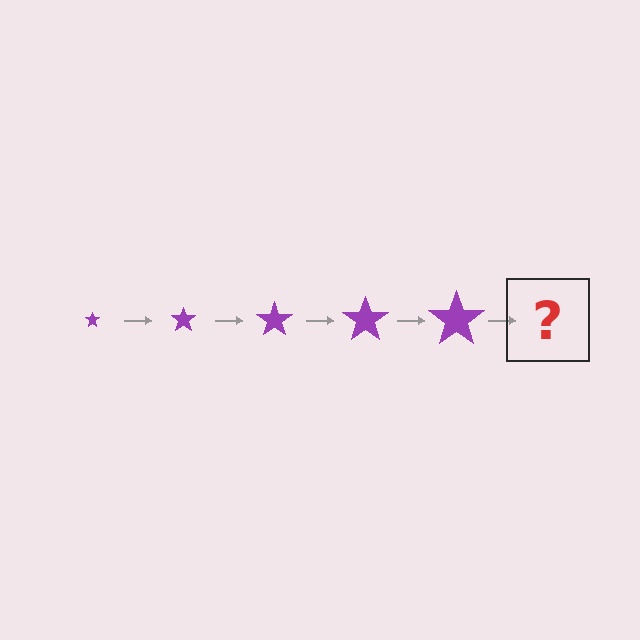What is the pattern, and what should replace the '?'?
The pattern is that the star gets progressively larger each step. The '?' should be a purple star, larger than the previous one.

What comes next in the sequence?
The next element should be a purple star, larger than the previous one.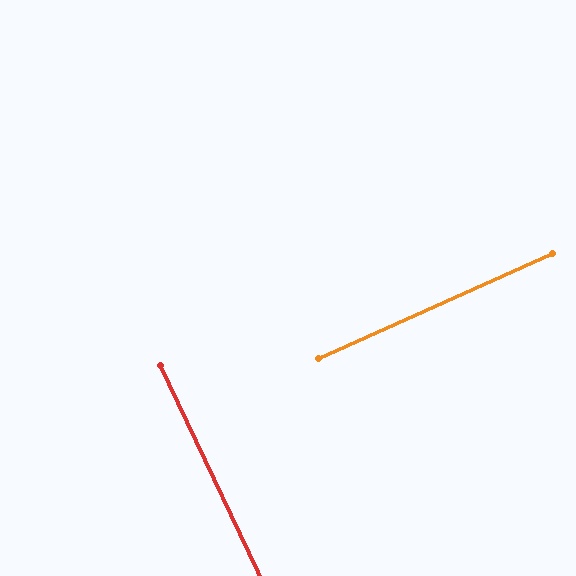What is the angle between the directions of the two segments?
Approximately 89 degrees.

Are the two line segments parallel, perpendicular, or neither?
Perpendicular — they meet at approximately 89°.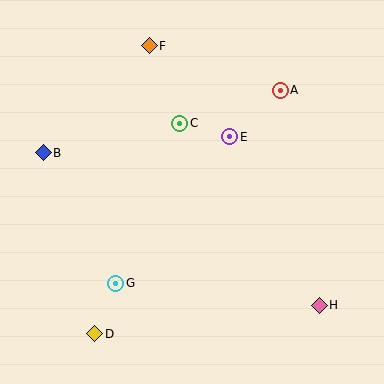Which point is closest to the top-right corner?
Point A is closest to the top-right corner.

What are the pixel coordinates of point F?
Point F is at (149, 46).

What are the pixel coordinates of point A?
Point A is at (280, 90).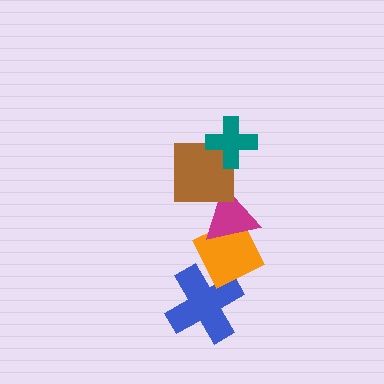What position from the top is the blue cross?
The blue cross is 5th from the top.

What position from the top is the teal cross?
The teal cross is 1st from the top.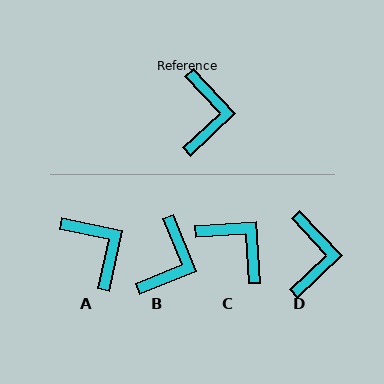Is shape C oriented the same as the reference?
No, it is off by about 50 degrees.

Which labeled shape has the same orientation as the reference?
D.